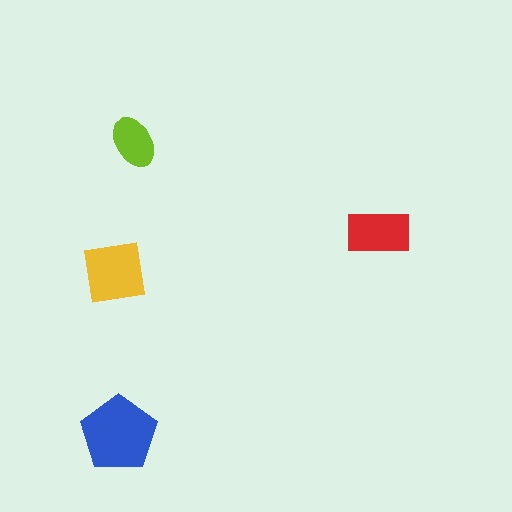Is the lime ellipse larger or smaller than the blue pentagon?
Smaller.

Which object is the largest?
The blue pentagon.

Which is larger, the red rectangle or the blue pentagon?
The blue pentagon.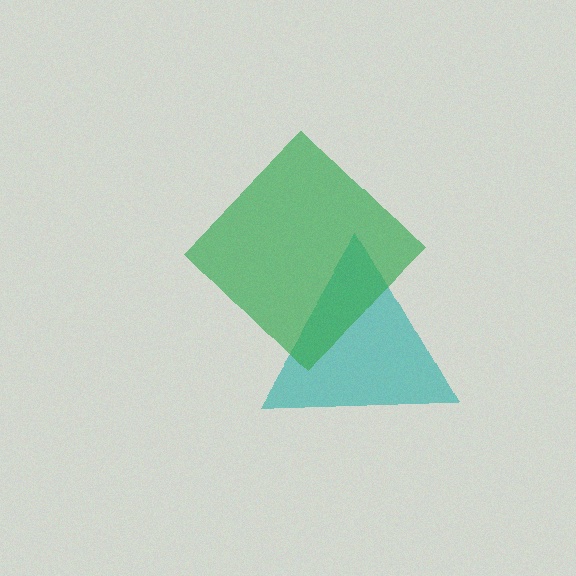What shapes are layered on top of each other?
The layered shapes are: a teal triangle, a green diamond.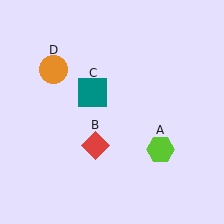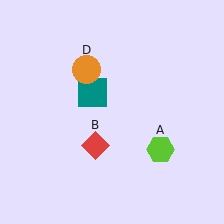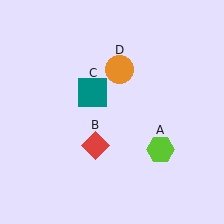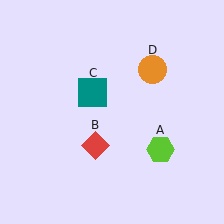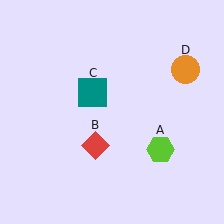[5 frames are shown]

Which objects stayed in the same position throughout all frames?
Lime hexagon (object A) and red diamond (object B) and teal square (object C) remained stationary.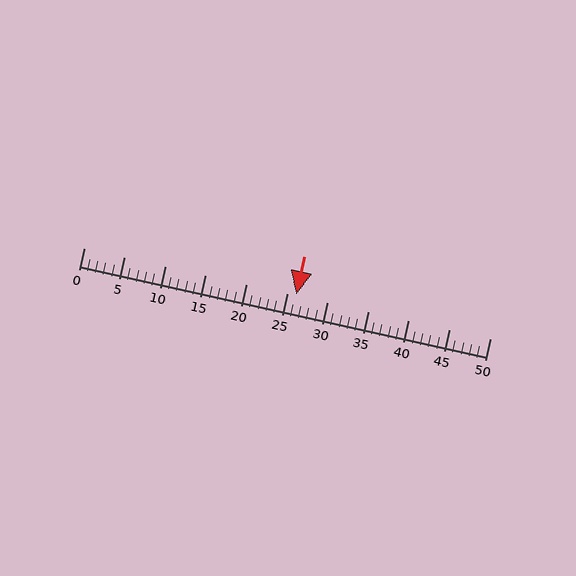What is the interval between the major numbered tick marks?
The major tick marks are spaced 5 units apart.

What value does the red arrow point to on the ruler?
The red arrow points to approximately 26.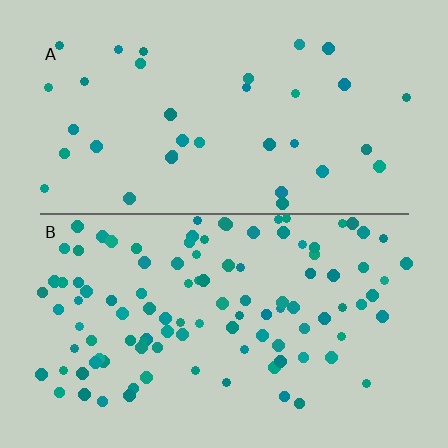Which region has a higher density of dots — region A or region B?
B (the bottom).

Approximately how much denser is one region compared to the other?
Approximately 2.9× — region B over region A.